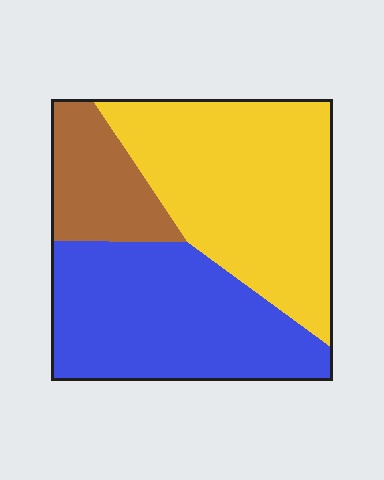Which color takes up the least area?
Brown, at roughly 15%.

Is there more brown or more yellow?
Yellow.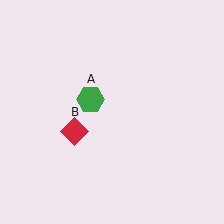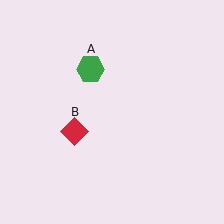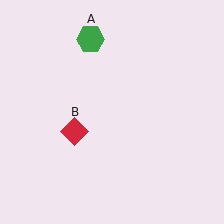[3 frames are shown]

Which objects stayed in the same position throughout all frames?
Red diamond (object B) remained stationary.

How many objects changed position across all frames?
1 object changed position: green hexagon (object A).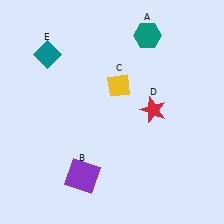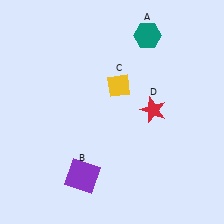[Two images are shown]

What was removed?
The teal diamond (E) was removed in Image 2.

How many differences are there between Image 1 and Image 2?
There is 1 difference between the two images.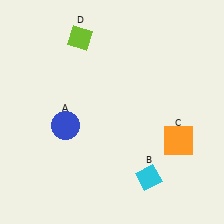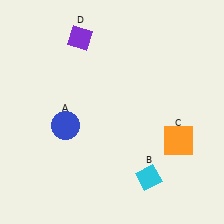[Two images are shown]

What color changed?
The diamond (D) changed from lime in Image 1 to purple in Image 2.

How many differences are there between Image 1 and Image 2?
There is 1 difference between the two images.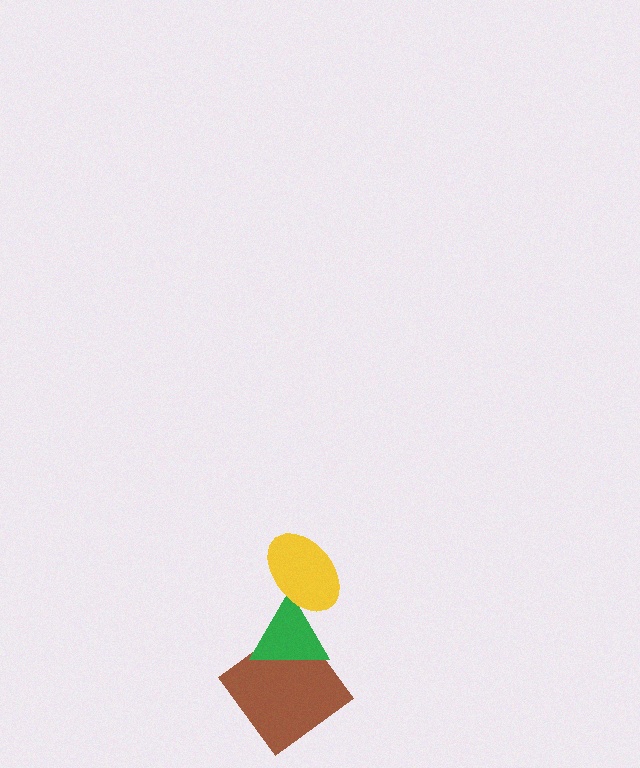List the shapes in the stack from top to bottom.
From top to bottom: the yellow ellipse, the green triangle, the brown diamond.